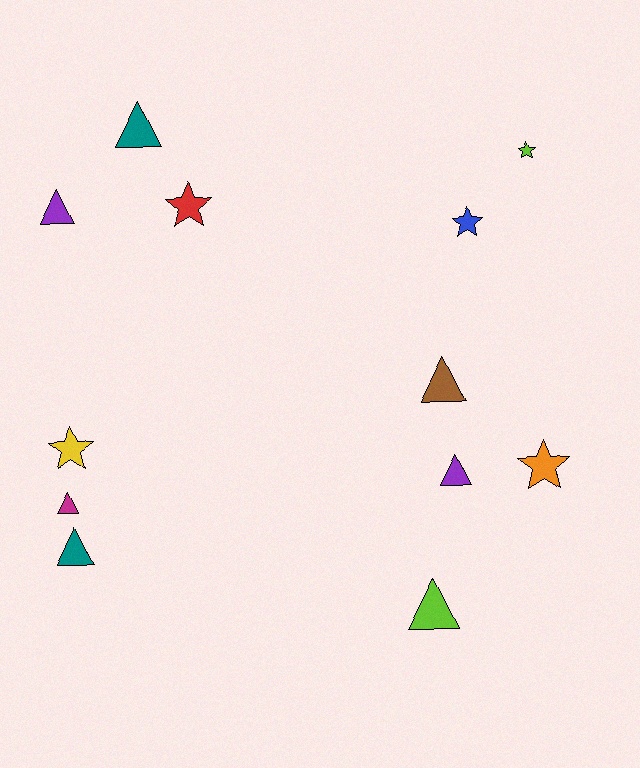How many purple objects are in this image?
There are 2 purple objects.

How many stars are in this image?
There are 5 stars.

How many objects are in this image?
There are 12 objects.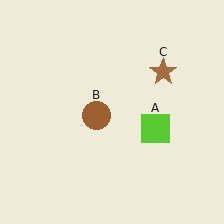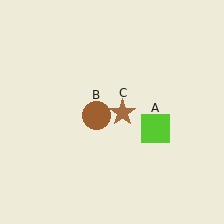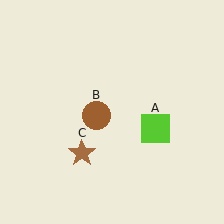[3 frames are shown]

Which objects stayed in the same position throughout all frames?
Lime square (object A) and brown circle (object B) remained stationary.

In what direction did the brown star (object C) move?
The brown star (object C) moved down and to the left.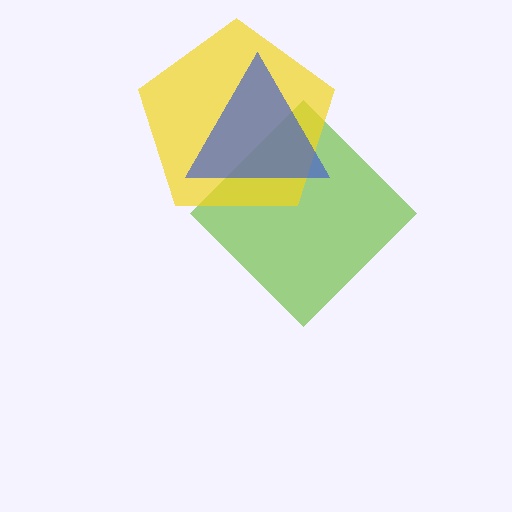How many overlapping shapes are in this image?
There are 3 overlapping shapes in the image.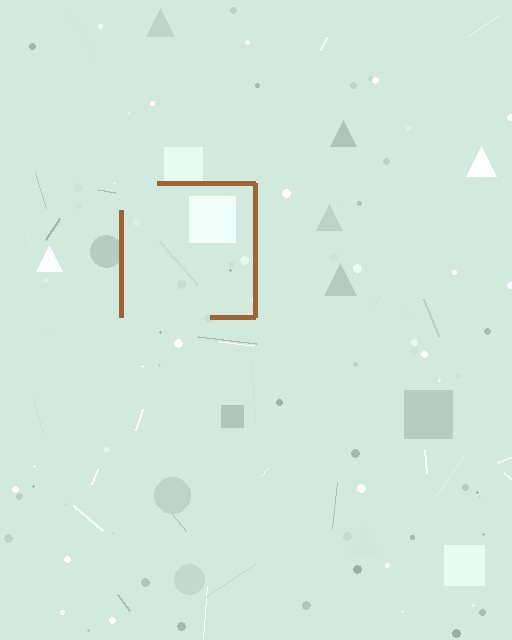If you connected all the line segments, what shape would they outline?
They would outline a square.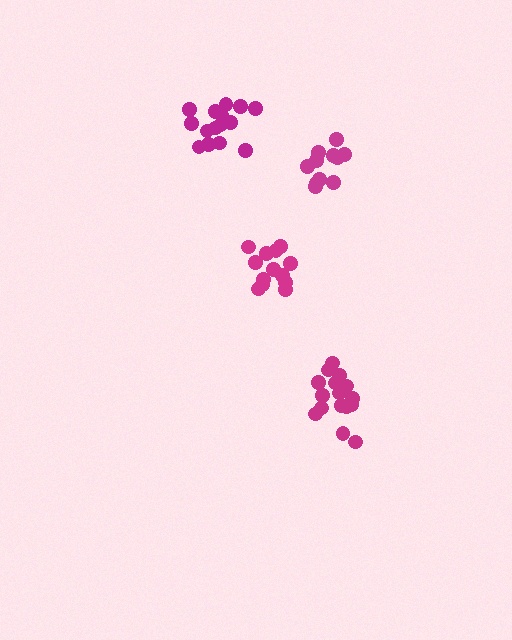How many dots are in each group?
Group 1: 15 dots, Group 2: 16 dots, Group 3: 13 dots, Group 4: 11 dots (55 total).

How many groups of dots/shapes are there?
There are 4 groups.